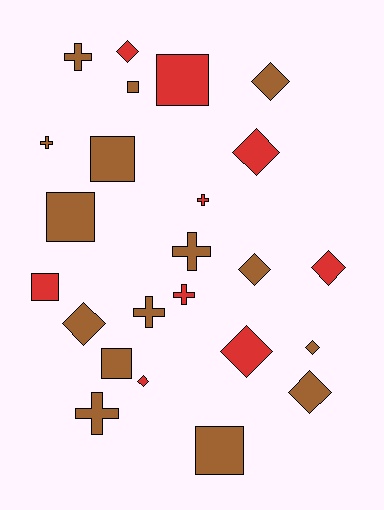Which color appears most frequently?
Brown, with 15 objects.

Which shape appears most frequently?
Diamond, with 10 objects.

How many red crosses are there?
There are 2 red crosses.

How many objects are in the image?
There are 24 objects.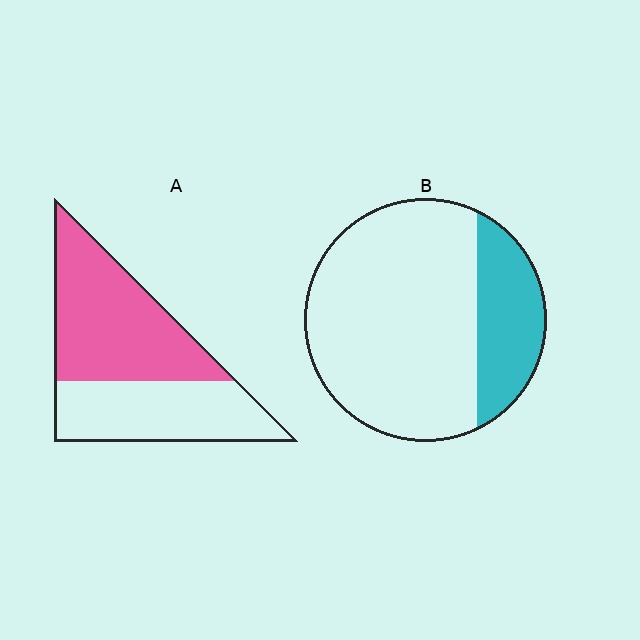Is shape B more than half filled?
No.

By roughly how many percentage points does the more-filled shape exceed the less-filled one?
By roughly 30 percentage points (A over B).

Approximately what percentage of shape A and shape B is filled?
A is approximately 55% and B is approximately 25%.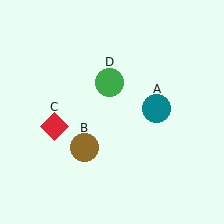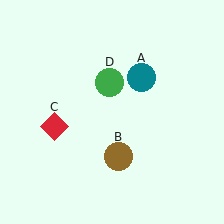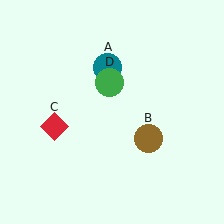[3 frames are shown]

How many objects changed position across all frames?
2 objects changed position: teal circle (object A), brown circle (object B).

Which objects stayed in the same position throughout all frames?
Red diamond (object C) and green circle (object D) remained stationary.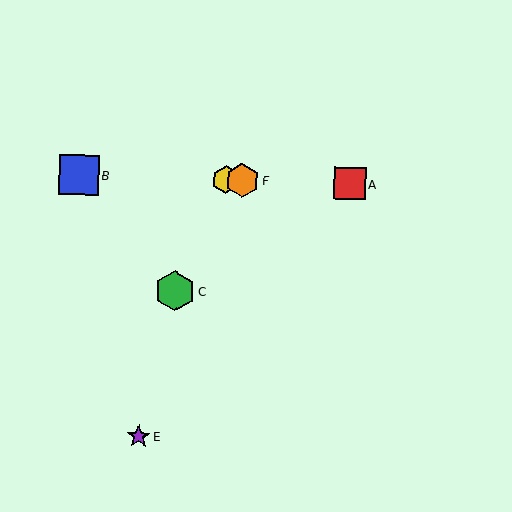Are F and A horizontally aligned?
Yes, both are at y≈180.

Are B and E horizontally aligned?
No, B is at y≈175 and E is at y≈437.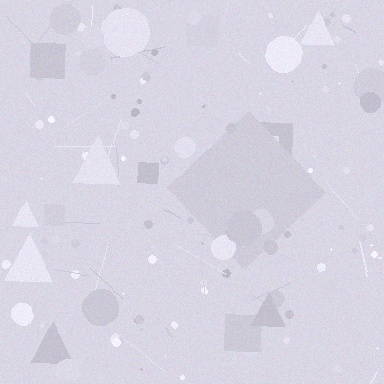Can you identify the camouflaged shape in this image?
The camouflaged shape is a diamond.